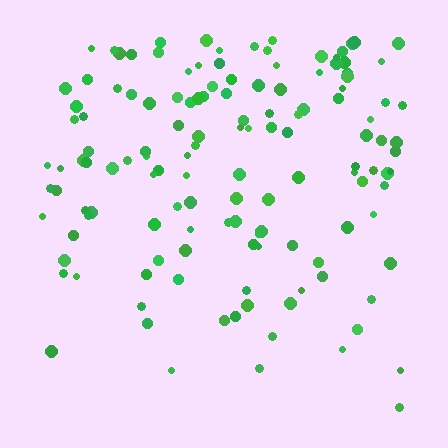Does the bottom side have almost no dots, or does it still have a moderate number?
Still a moderate number, just noticeably fewer than the top.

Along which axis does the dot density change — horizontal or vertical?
Vertical.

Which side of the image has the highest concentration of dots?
The top.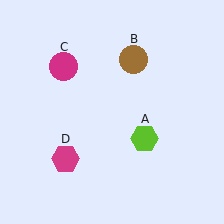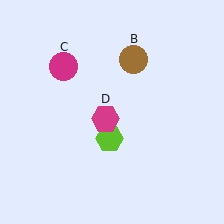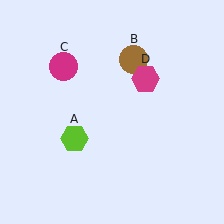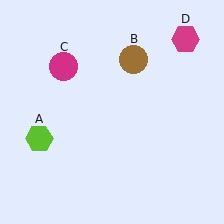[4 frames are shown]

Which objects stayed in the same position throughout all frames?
Brown circle (object B) and magenta circle (object C) remained stationary.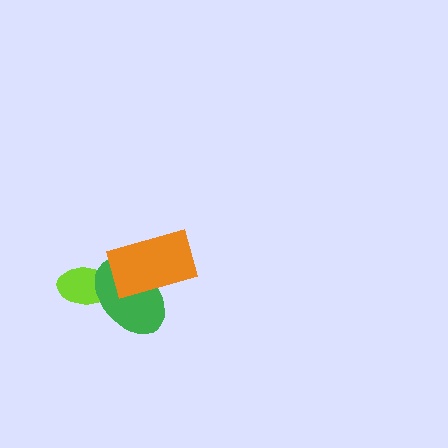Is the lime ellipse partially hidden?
Yes, it is partially covered by another shape.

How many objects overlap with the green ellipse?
2 objects overlap with the green ellipse.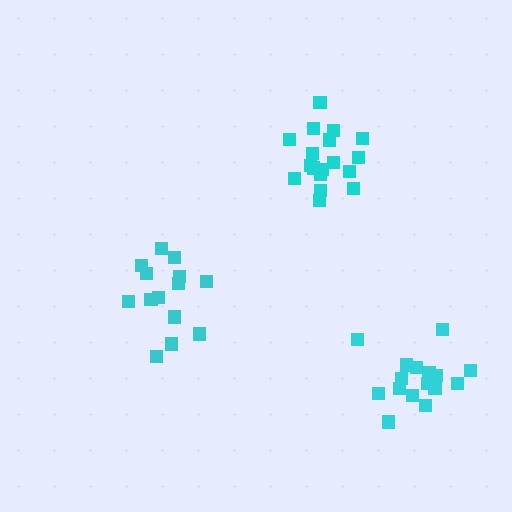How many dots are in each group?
Group 1: 14 dots, Group 2: 18 dots, Group 3: 17 dots (49 total).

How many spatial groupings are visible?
There are 3 spatial groupings.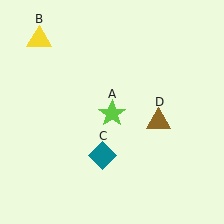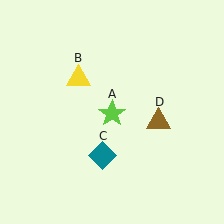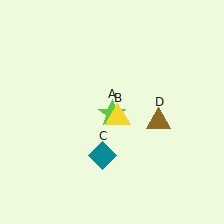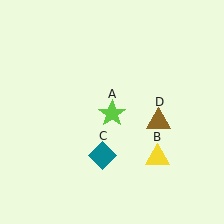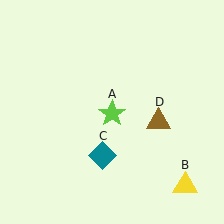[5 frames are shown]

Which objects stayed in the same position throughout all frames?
Lime star (object A) and teal diamond (object C) and brown triangle (object D) remained stationary.